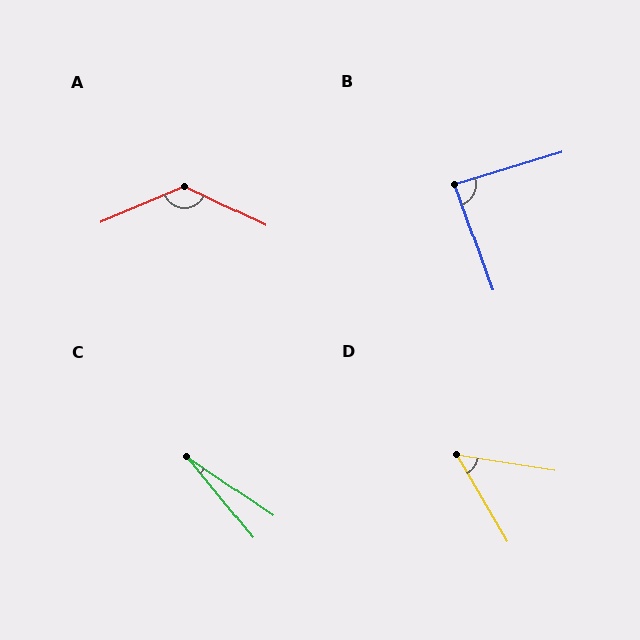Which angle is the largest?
A, at approximately 131 degrees.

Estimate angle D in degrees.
Approximately 51 degrees.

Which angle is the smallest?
C, at approximately 16 degrees.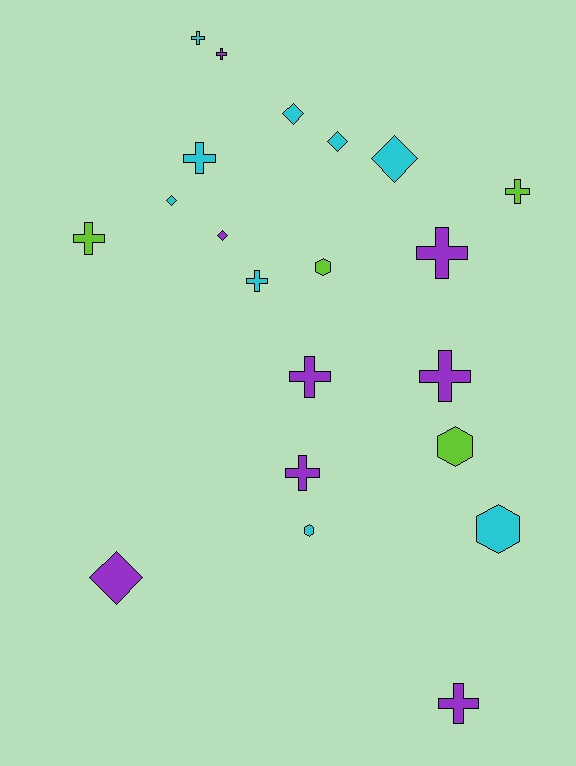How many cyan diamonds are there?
There are 4 cyan diamonds.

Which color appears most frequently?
Cyan, with 9 objects.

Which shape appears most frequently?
Cross, with 11 objects.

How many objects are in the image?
There are 21 objects.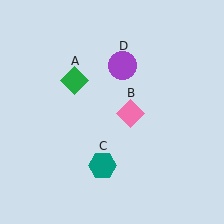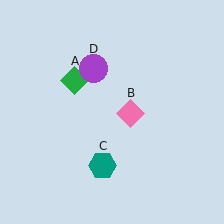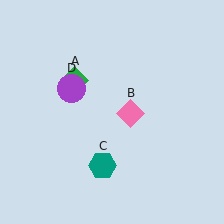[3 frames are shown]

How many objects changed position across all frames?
1 object changed position: purple circle (object D).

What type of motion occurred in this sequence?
The purple circle (object D) rotated counterclockwise around the center of the scene.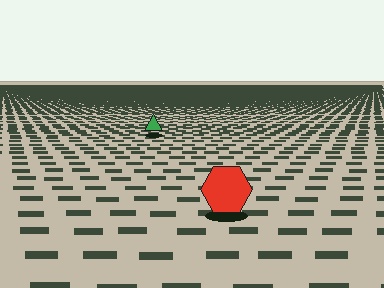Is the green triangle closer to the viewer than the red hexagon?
No. The red hexagon is closer — you can tell from the texture gradient: the ground texture is coarser near it.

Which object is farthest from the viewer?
The green triangle is farthest from the viewer. It appears smaller and the ground texture around it is denser.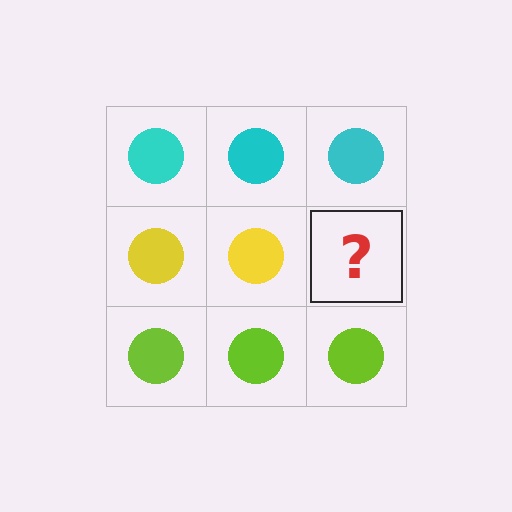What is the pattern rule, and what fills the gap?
The rule is that each row has a consistent color. The gap should be filled with a yellow circle.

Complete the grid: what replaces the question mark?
The question mark should be replaced with a yellow circle.